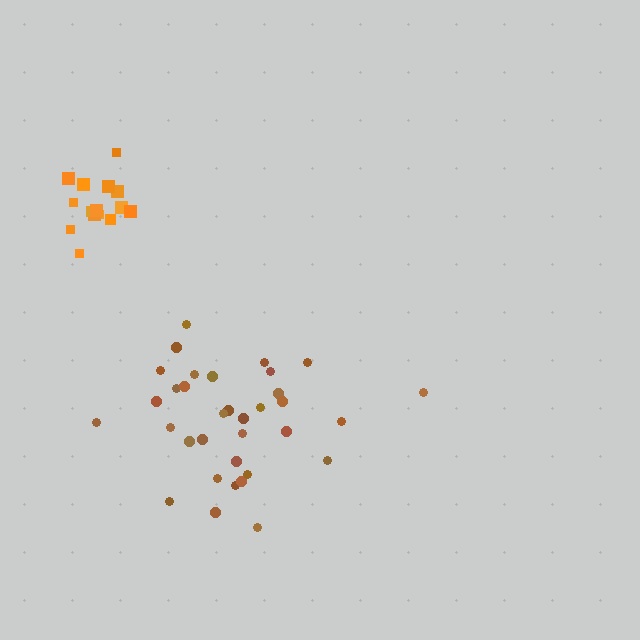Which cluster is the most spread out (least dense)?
Brown.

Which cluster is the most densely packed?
Orange.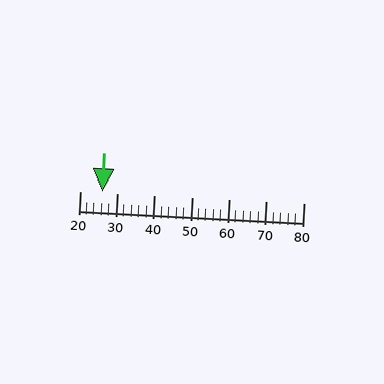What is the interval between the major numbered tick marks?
The major tick marks are spaced 10 units apart.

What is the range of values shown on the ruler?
The ruler shows values from 20 to 80.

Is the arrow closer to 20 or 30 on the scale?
The arrow is closer to 30.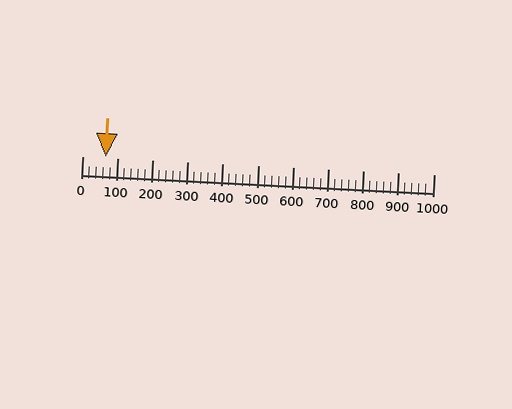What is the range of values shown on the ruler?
The ruler shows values from 0 to 1000.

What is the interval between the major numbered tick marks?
The major tick marks are spaced 100 units apart.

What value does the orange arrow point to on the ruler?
The orange arrow points to approximately 67.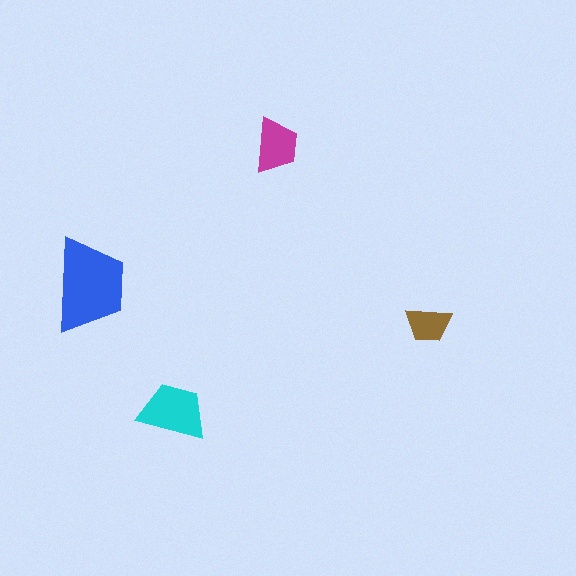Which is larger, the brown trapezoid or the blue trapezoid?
The blue one.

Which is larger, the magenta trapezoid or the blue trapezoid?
The blue one.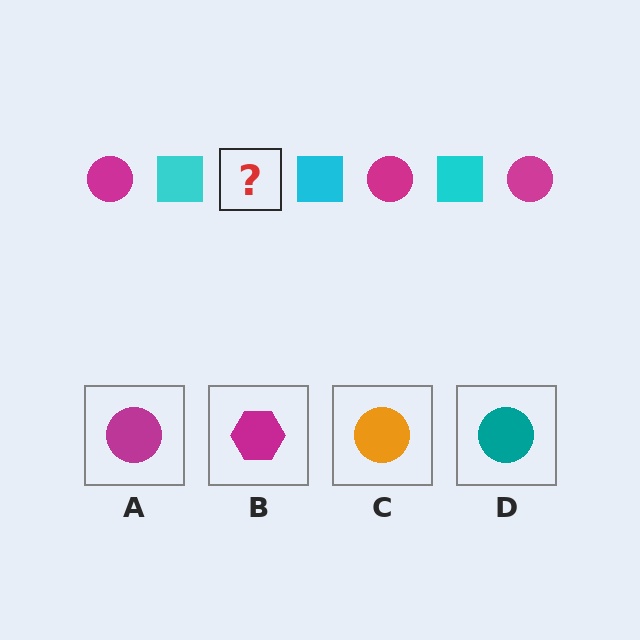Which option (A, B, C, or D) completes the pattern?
A.